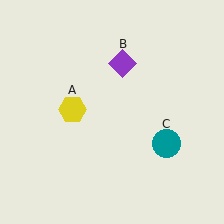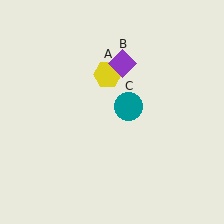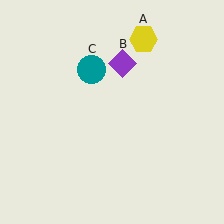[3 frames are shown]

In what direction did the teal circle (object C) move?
The teal circle (object C) moved up and to the left.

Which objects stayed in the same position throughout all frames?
Purple diamond (object B) remained stationary.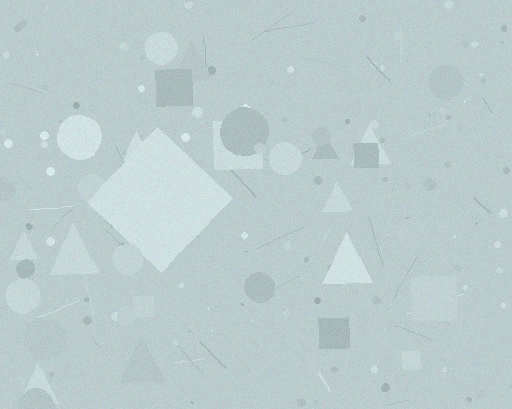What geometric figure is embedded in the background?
A diamond is embedded in the background.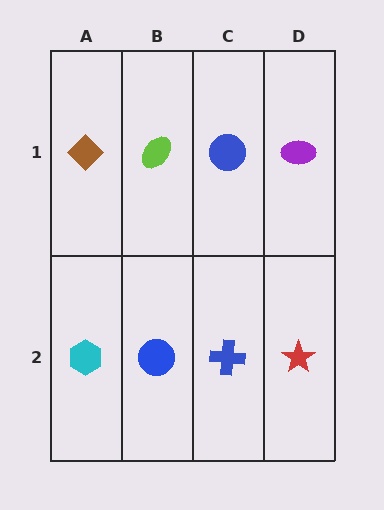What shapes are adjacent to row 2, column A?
A brown diamond (row 1, column A), a blue circle (row 2, column B).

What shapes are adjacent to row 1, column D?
A red star (row 2, column D), a blue circle (row 1, column C).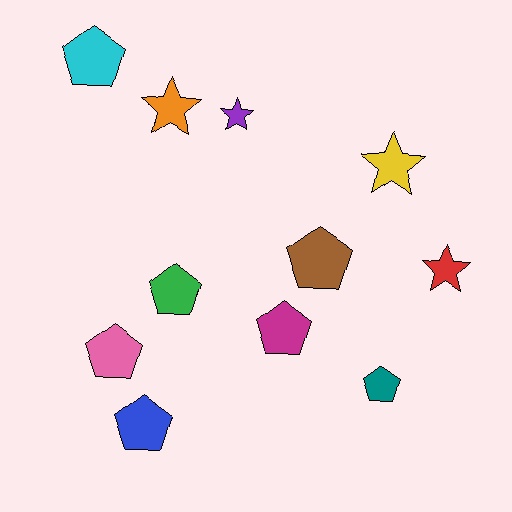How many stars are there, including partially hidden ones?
There are 4 stars.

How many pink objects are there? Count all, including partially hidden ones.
There is 1 pink object.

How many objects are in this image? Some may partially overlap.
There are 11 objects.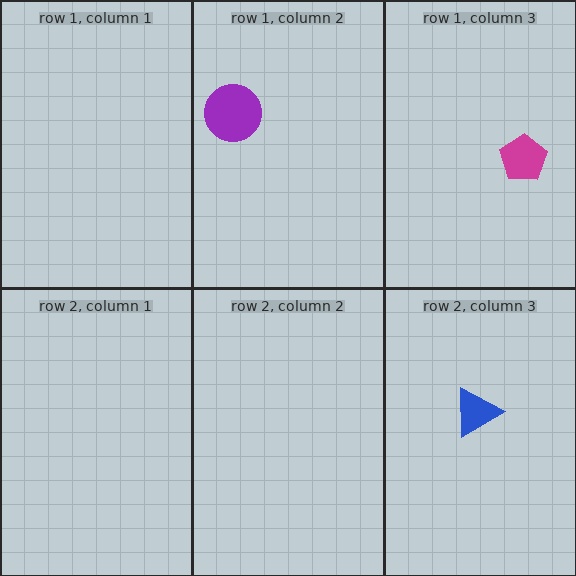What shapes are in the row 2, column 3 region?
The blue triangle.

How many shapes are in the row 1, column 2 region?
1.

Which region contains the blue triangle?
The row 2, column 3 region.